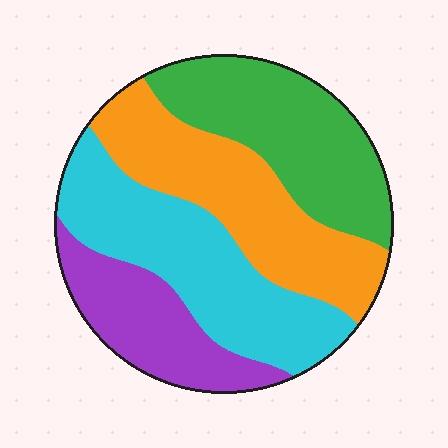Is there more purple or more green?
Green.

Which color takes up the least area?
Purple, at roughly 15%.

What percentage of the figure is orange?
Orange takes up between a quarter and a half of the figure.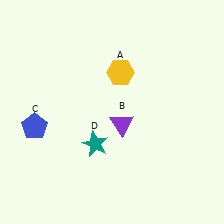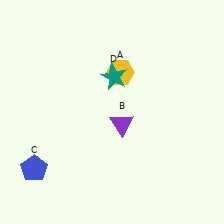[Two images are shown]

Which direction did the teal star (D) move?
The teal star (D) moved up.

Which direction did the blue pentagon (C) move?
The blue pentagon (C) moved down.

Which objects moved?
The objects that moved are: the blue pentagon (C), the teal star (D).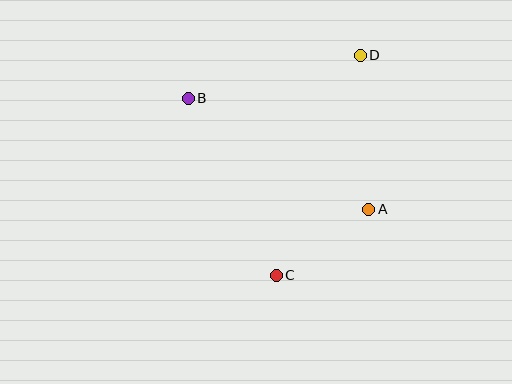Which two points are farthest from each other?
Points C and D are farthest from each other.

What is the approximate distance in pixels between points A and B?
The distance between A and B is approximately 212 pixels.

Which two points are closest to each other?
Points A and C are closest to each other.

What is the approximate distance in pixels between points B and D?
The distance between B and D is approximately 178 pixels.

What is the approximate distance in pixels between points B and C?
The distance between B and C is approximately 198 pixels.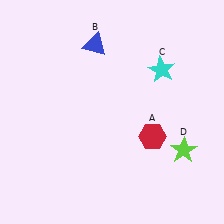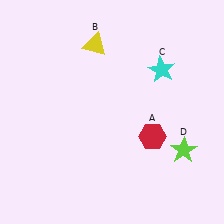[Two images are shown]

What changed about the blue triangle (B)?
In Image 1, B is blue. In Image 2, it changed to yellow.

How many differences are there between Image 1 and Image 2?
There is 1 difference between the two images.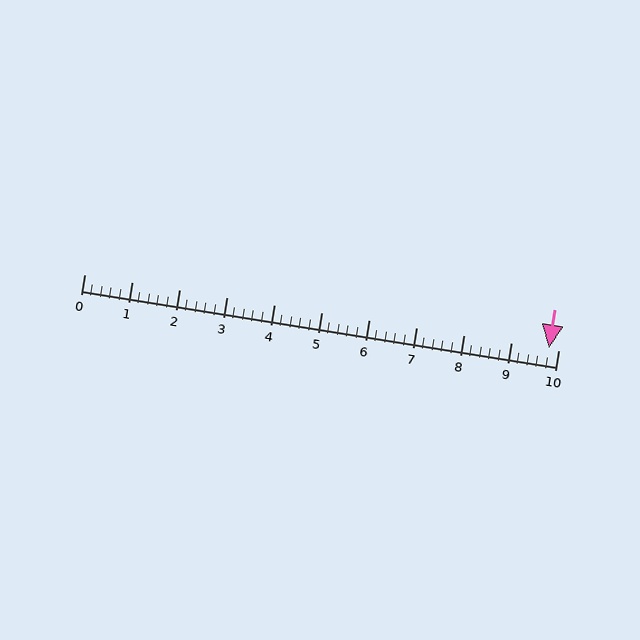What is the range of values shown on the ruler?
The ruler shows values from 0 to 10.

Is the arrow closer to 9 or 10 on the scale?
The arrow is closer to 10.